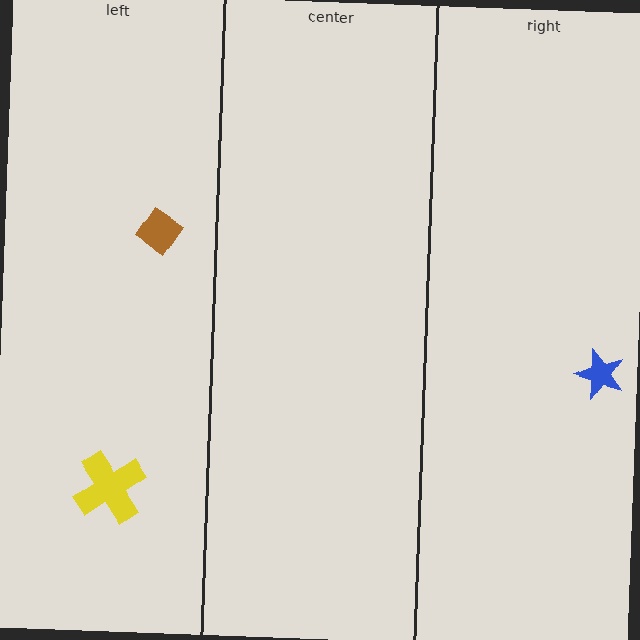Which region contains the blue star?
The right region.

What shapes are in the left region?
The yellow cross, the brown diamond.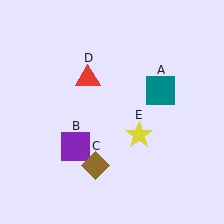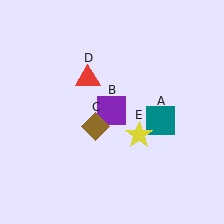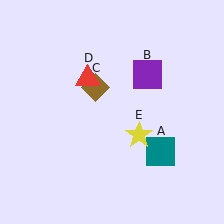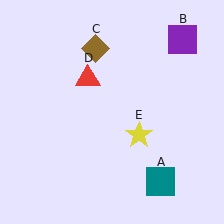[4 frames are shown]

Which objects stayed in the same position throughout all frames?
Red triangle (object D) and yellow star (object E) remained stationary.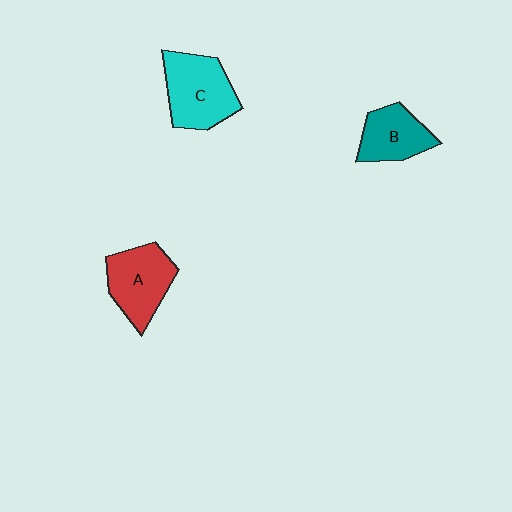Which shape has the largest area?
Shape C (cyan).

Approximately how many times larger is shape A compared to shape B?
Approximately 1.2 times.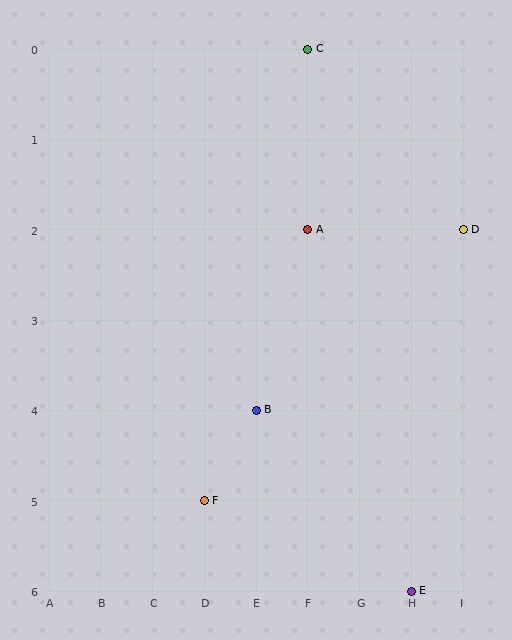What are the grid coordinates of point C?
Point C is at grid coordinates (F, 0).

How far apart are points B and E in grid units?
Points B and E are 3 columns and 2 rows apart (about 3.6 grid units diagonally).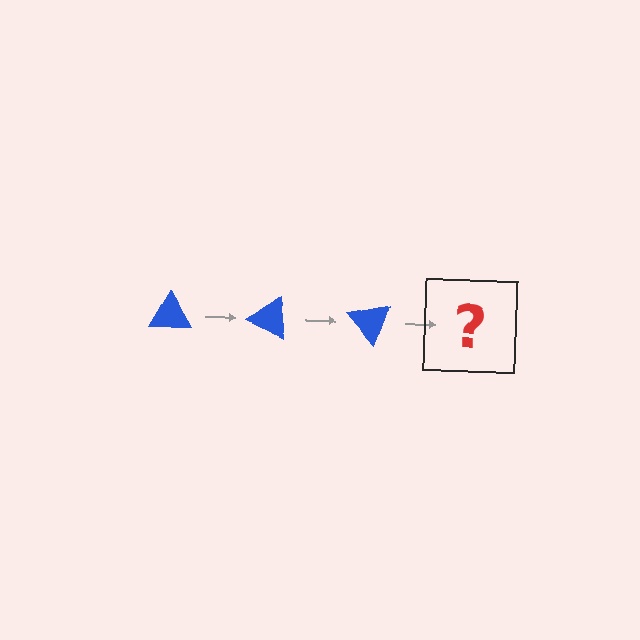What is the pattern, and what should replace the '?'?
The pattern is that the triangle rotates 25 degrees each step. The '?' should be a blue triangle rotated 75 degrees.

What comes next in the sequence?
The next element should be a blue triangle rotated 75 degrees.